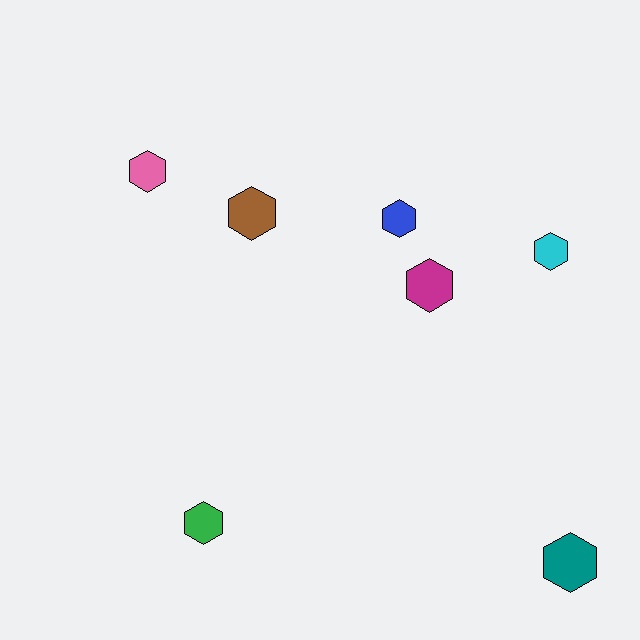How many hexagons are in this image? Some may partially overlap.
There are 7 hexagons.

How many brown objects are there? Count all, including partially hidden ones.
There is 1 brown object.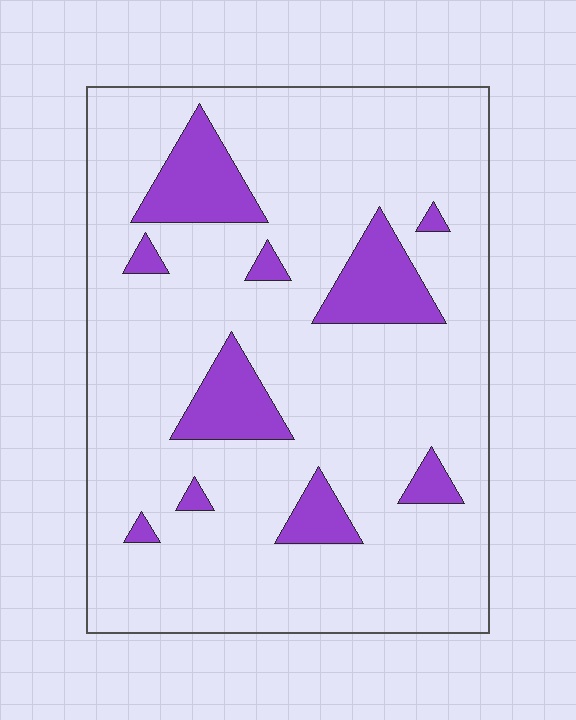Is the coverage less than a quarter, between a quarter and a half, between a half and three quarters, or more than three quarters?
Less than a quarter.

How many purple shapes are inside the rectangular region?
10.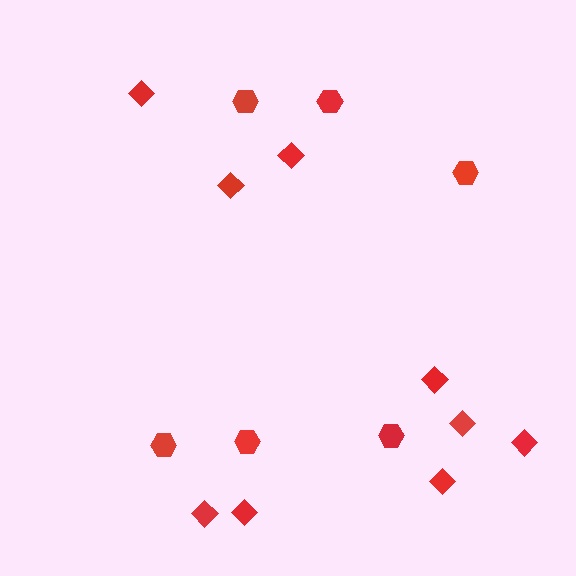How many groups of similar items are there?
There are 2 groups: one group of diamonds (9) and one group of hexagons (6).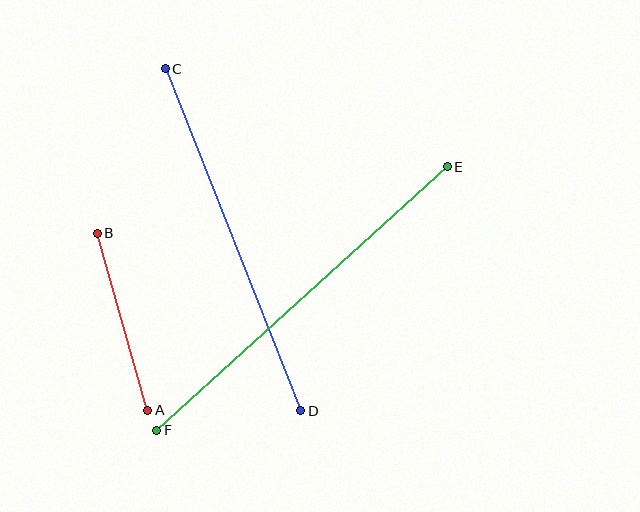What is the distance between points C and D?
The distance is approximately 368 pixels.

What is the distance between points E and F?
The distance is approximately 392 pixels.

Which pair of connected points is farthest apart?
Points E and F are farthest apart.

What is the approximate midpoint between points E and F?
The midpoint is at approximately (302, 299) pixels.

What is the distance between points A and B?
The distance is approximately 184 pixels.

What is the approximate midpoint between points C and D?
The midpoint is at approximately (233, 240) pixels.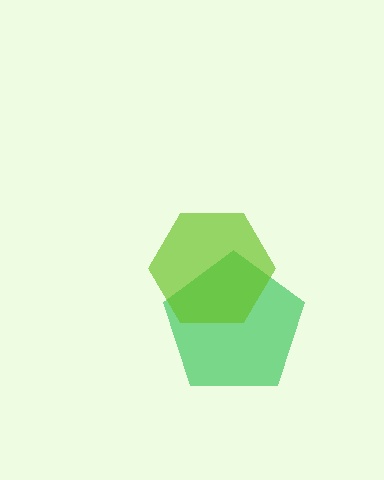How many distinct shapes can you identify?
There are 2 distinct shapes: a green pentagon, a lime hexagon.